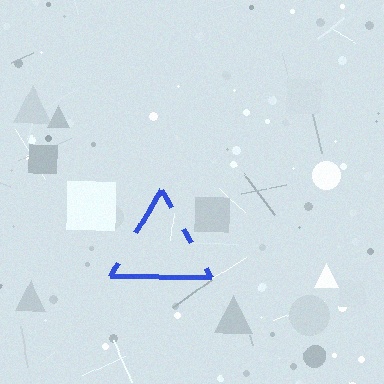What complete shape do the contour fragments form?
The contour fragments form a triangle.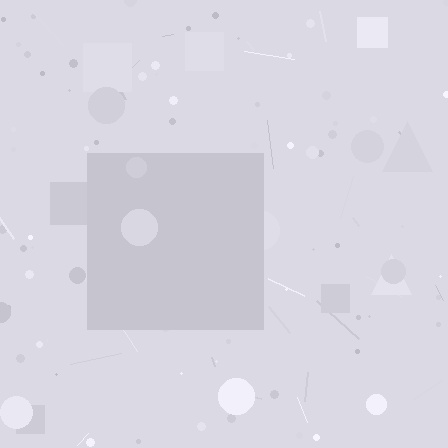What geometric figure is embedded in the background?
A square is embedded in the background.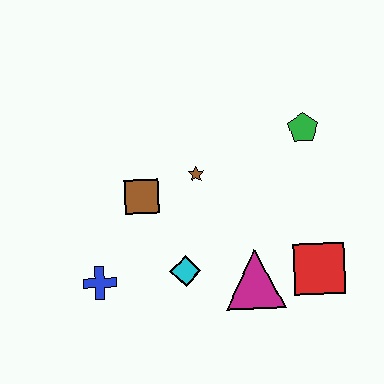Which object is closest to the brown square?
The brown star is closest to the brown square.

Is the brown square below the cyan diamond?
No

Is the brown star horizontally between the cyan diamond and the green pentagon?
Yes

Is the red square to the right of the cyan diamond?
Yes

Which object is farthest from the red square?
The blue cross is farthest from the red square.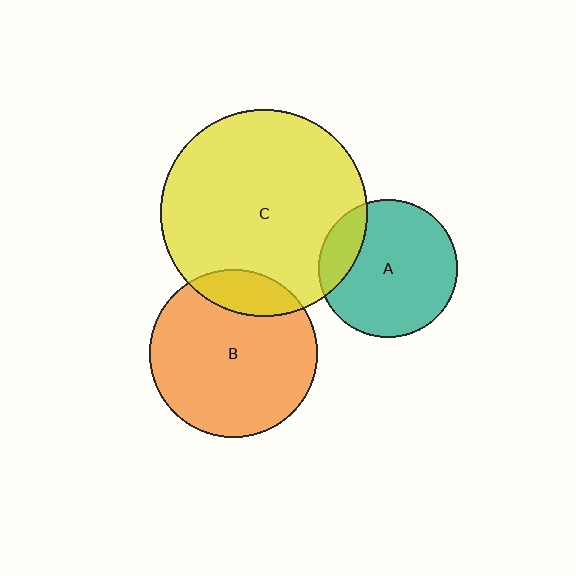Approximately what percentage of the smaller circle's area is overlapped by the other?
Approximately 15%.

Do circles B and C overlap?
Yes.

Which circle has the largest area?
Circle C (yellow).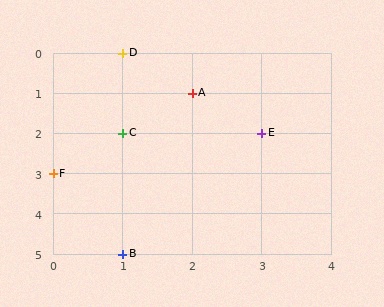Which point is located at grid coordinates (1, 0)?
Point D is at (1, 0).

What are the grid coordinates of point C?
Point C is at grid coordinates (1, 2).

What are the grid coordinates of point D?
Point D is at grid coordinates (1, 0).